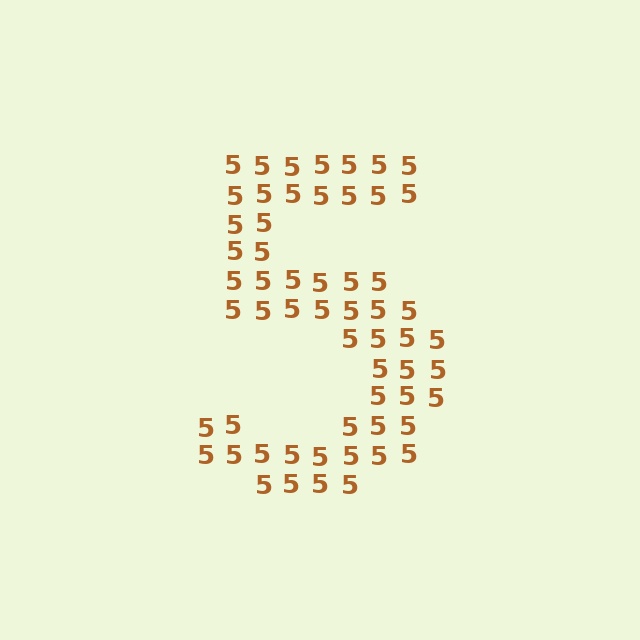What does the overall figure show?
The overall figure shows the digit 5.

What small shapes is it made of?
It is made of small digit 5's.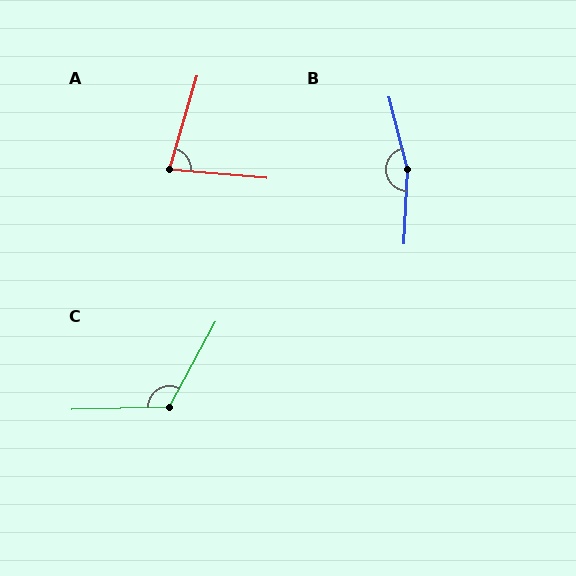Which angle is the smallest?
A, at approximately 79 degrees.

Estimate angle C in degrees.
Approximately 120 degrees.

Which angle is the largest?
B, at approximately 163 degrees.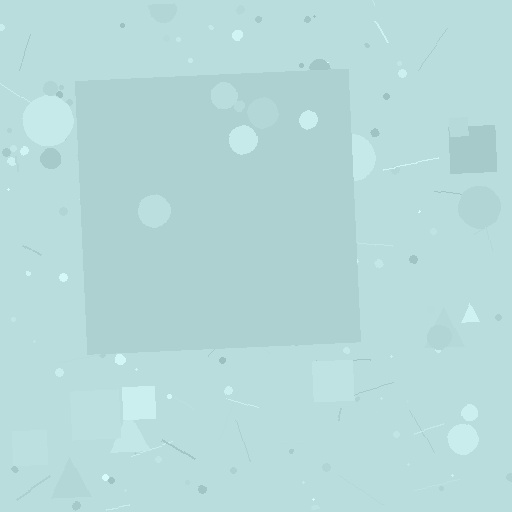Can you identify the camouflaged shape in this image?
The camouflaged shape is a square.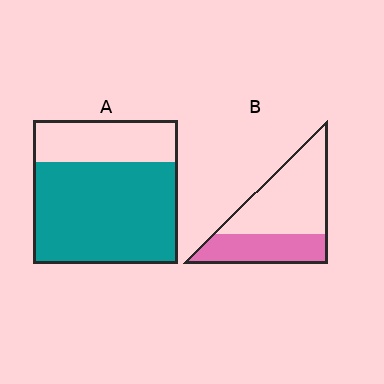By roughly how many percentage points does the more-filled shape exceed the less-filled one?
By roughly 35 percentage points (A over B).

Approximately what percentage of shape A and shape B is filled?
A is approximately 70% and B is approximately 35%.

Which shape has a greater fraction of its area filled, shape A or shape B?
Shape A.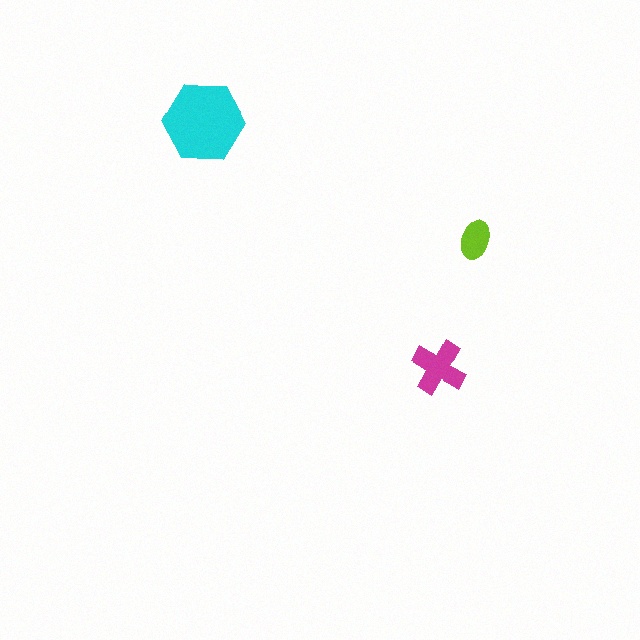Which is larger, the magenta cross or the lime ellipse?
The magenta cross.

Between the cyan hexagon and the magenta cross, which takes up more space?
The cyan hexagon.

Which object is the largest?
The cyan hexagon.